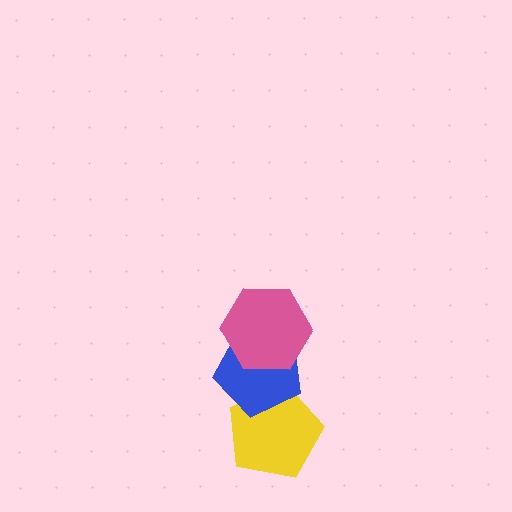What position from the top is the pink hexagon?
The pink hexagon is 1st from the top.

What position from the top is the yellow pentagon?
The yellow pentagon is 3rd from the top.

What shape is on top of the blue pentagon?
The pink hexagon is on top of the blue pentagon.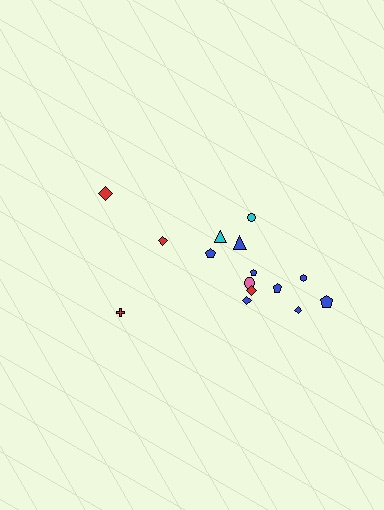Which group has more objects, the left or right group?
The right group.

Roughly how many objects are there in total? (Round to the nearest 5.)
Roughly 15 objects in total.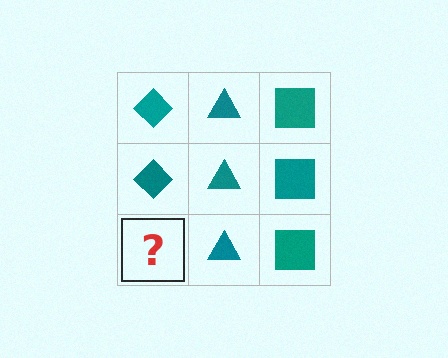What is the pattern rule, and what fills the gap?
The rule is that each column has a consistent shape. The gap should be filled with a teal diamond.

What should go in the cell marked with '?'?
The missing cell should contain a teal diamond.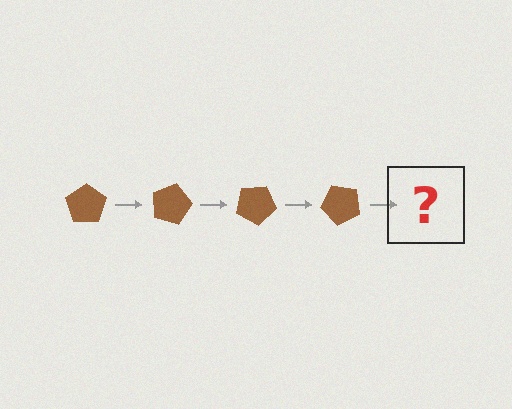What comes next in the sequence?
The next element should be a brown pentagon rotated 60 degrees.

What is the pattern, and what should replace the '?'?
The pattern is that the pentagon rotates 15 degrees each step. The '?' should be a brown pentagon rotated 60 degrees.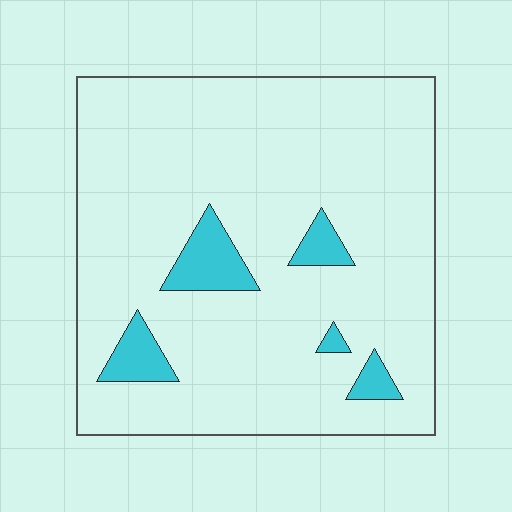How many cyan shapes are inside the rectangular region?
5.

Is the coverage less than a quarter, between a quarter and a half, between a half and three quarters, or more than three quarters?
Less than a quarter.